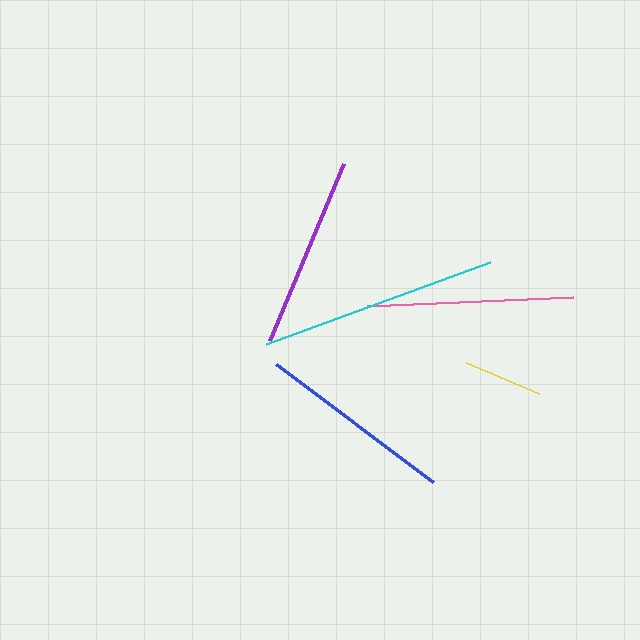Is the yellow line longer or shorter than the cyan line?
The cyan line is longer than the yellow line.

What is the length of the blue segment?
The blue segment is approximately 196 pixels long.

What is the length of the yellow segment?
The yellow segment is approximately 80 pixels long.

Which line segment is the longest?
The cyan line is the longest at approximately 238 pixels.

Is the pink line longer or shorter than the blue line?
The pink line is longer than the blue line.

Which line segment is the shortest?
The yellow line is the shortest at approximately 80 pixels.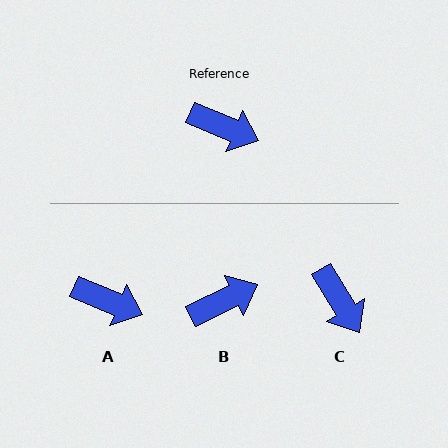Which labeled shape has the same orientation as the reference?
A.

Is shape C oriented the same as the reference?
No, it is off by about 36 degrees.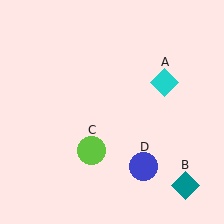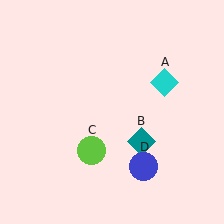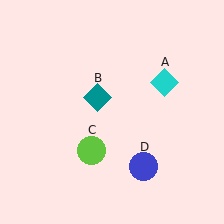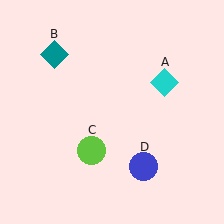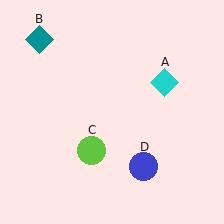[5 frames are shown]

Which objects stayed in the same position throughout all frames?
Cyan diamond (object A) and lime circle (object C) and blue circle (object D) remained stationary.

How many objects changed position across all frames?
1 object changed position: teal diamond (object B).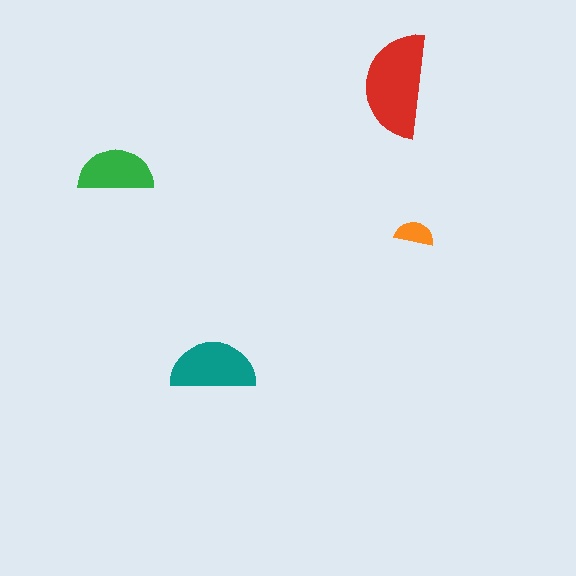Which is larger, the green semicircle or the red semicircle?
The red one.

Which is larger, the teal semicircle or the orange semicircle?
The teal one.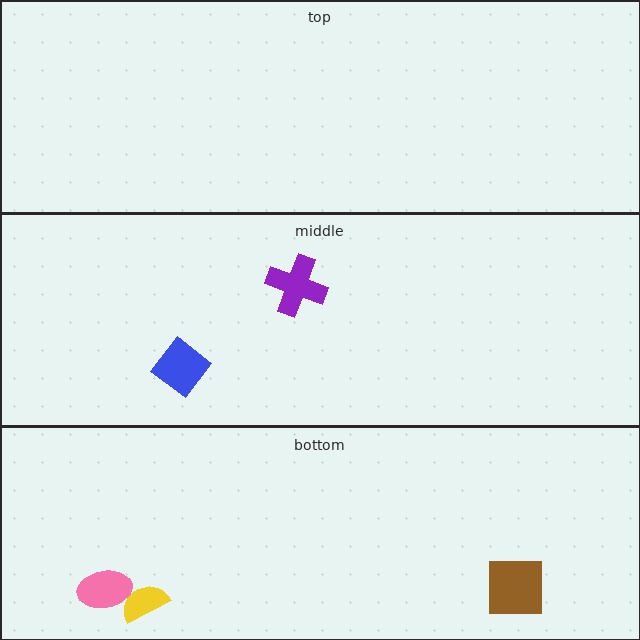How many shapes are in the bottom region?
3.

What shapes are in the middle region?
The blue diamond, the purple cross.